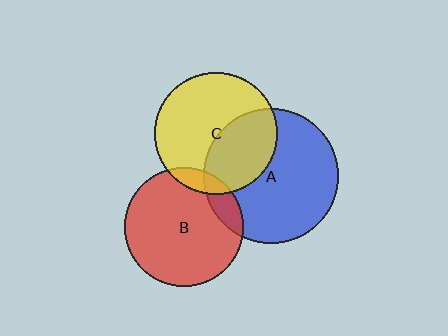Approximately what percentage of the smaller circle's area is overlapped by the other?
Approximately 10%.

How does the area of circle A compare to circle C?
Approximately 1.2 times.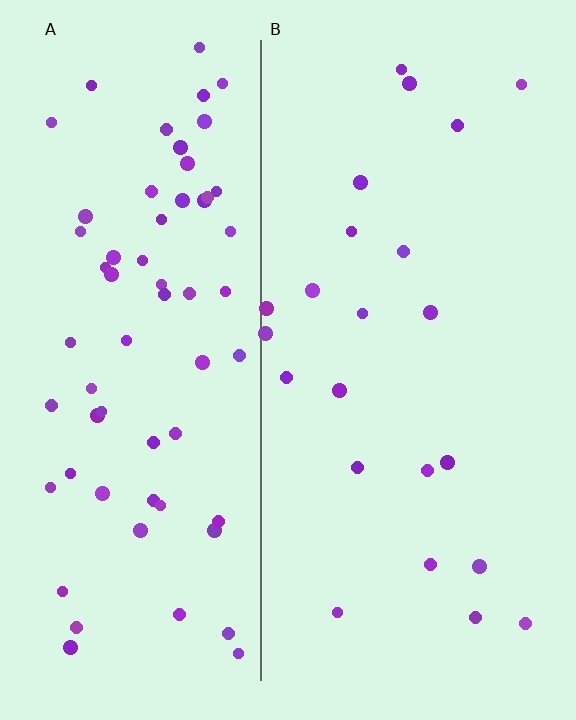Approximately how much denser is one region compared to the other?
Approximately 2.9× — region A over region B.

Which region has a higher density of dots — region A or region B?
A (the left).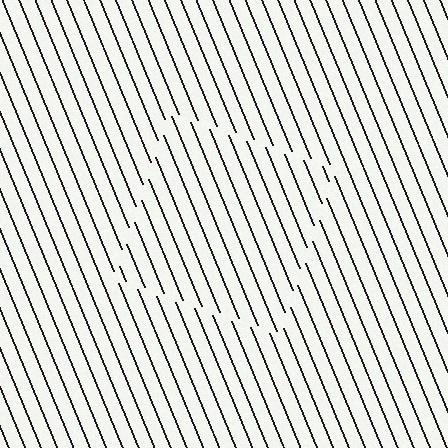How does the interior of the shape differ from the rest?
The interior of the shape contains the same grating, shifted by half a period — the contour is defined by the phase discontinuity where line-ends from the inner and outer gratings abut.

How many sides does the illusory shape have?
4 sides — the line-ends trace a square.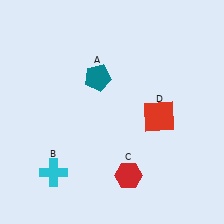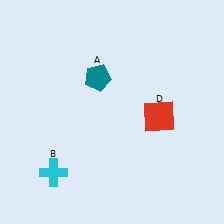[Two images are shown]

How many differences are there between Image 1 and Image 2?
There is 1 difference between the two images.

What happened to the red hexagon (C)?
The red hexagon (C) was removed in Image 2. It was in the bottom-right area of Image 1.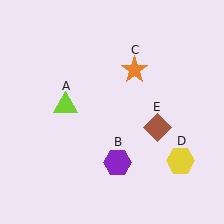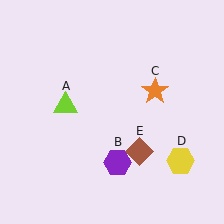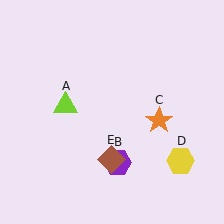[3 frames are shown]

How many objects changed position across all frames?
2 objects changed position: orange star (object C), brown diamond (object E).